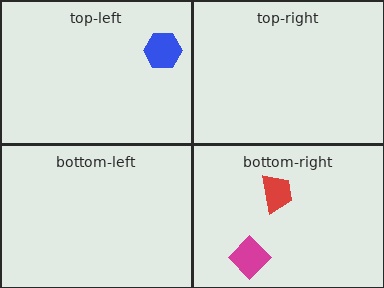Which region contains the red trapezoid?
The bottom-right region.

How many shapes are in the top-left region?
1.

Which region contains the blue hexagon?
The top-left region.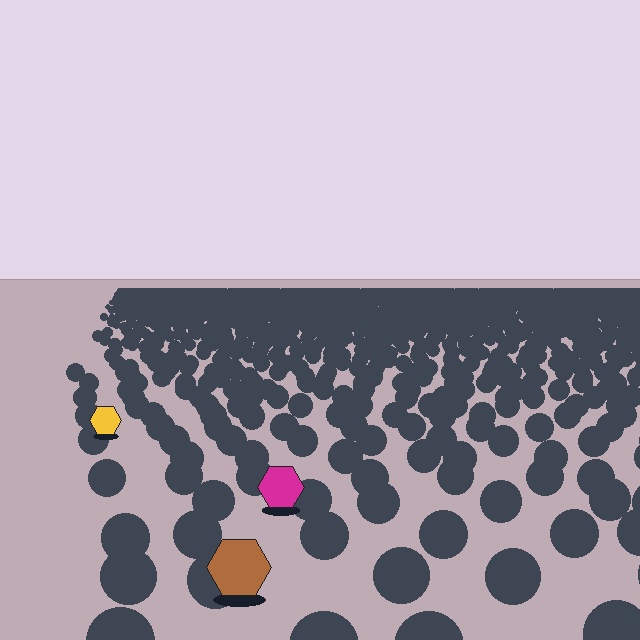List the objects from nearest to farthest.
From nearest to farthest: the brown hexagon, the magenta hexagon, the yellow hexagon.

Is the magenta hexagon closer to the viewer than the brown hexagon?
No. The brown hexagon is closer — you can tell from the texture gradient: the ground texture is coarser near it.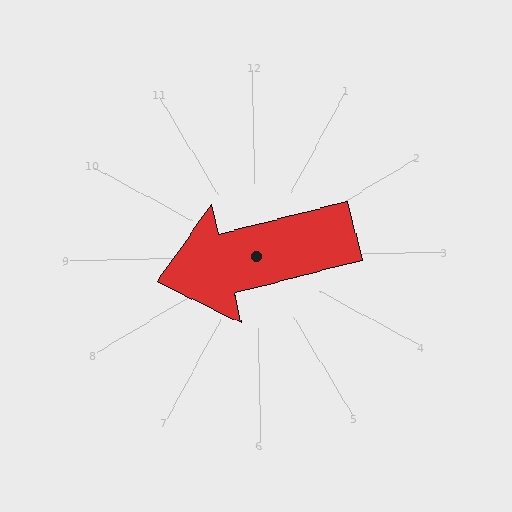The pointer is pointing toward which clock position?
Roughly 9 o'clock.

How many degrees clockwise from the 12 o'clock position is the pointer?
Approximately 257 degrees.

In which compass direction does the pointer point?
West.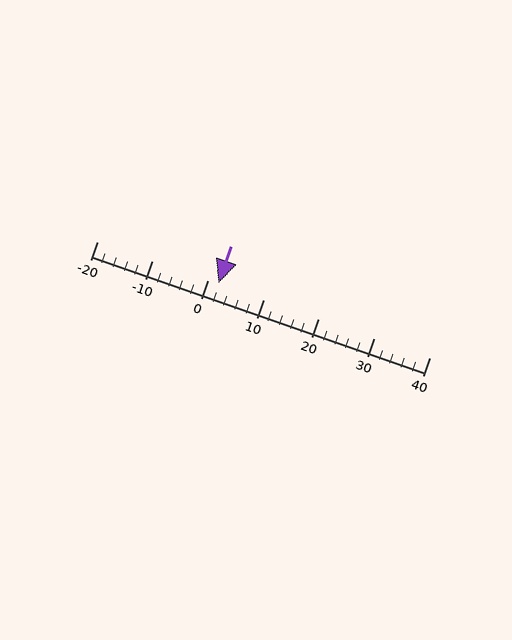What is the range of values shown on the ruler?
The ruler shows values from -20 to 40.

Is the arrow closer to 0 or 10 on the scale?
The arrow is closer to 0.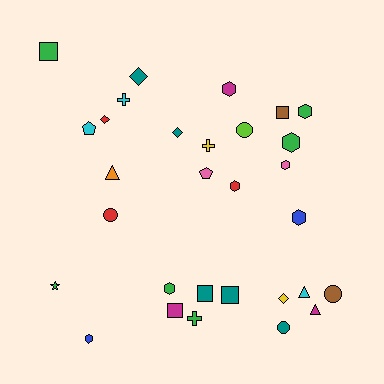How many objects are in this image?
There are 30 objects.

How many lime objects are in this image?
There is 1 lime object.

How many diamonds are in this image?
There are 4 diamonds.